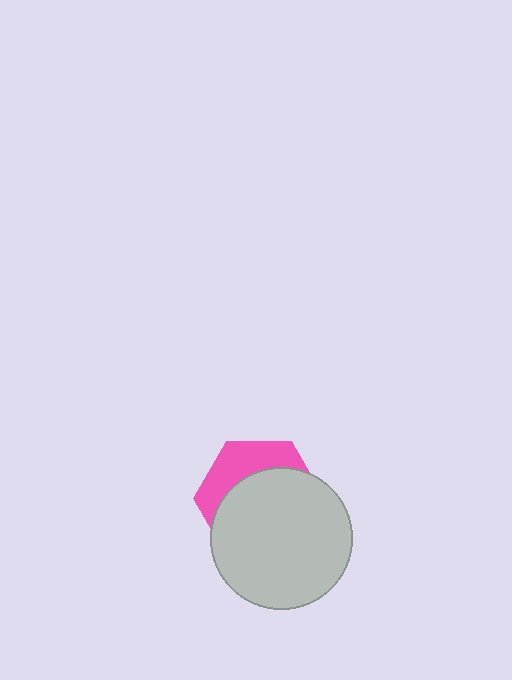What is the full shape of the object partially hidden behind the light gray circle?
The partially hidden object is a pink hexagon.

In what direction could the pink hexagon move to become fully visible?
The pink hexagon could move up. That would shift it out from behind the light gray circle entirely.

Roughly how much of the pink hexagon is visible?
A small part of it is visible (roughly 33%).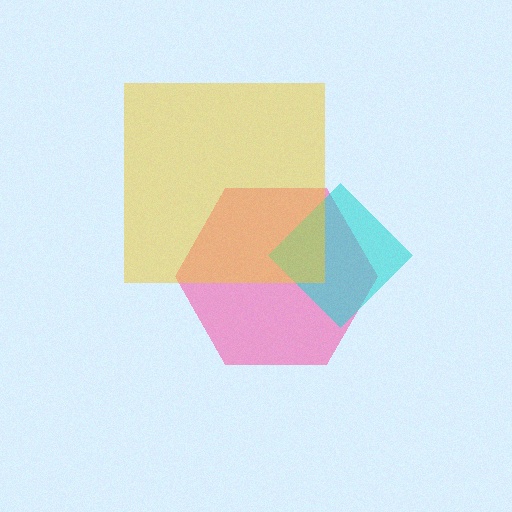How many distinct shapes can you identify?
There are 3 distinct shapes: a pink hexagon, a cyan diamond, a yellow square.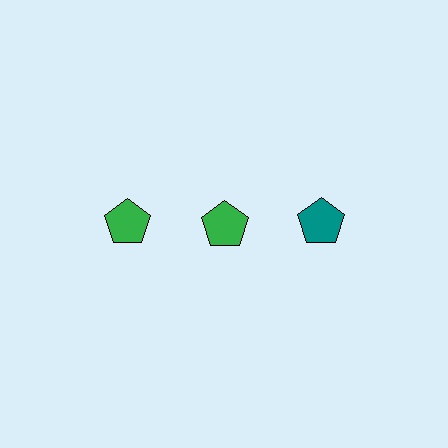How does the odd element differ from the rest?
It has a different color: teal instead of green.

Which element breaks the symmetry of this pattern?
The teal pentagon in the top row, center column breaks the symmetry. All other shapes are green pentagons.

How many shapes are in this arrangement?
There are 3 shapes arranged in a grid pattern.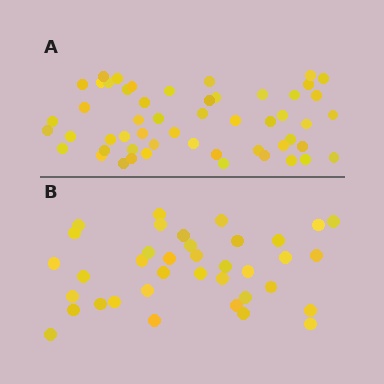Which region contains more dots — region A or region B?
Region A (the top region) has more dots.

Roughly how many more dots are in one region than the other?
Region A has approximately 15 more dots than region B.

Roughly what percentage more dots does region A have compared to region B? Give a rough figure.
About 45% more.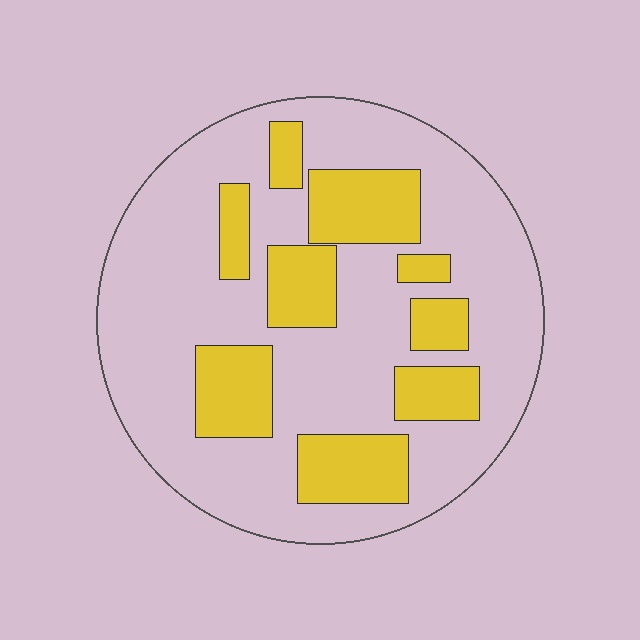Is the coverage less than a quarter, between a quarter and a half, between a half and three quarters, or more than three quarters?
Between a quarter and a half.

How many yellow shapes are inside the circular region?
9.